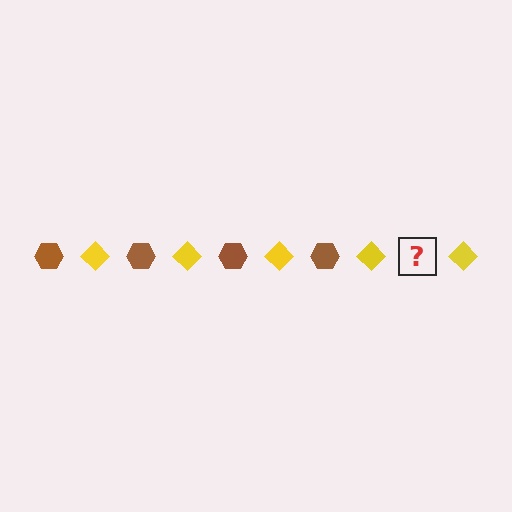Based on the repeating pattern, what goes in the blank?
The blank should be a brown hexagon.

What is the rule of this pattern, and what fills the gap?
The rule is that the pattern alternates between brown hexagon and yellow diamond. The gap should be filled with a brown hexagon.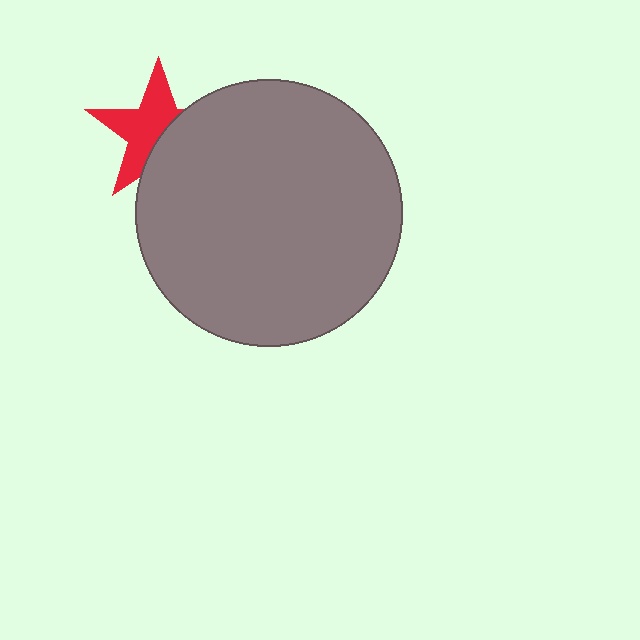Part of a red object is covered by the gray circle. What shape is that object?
It is a star.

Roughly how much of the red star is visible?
About half of it is visible (roughly 58%).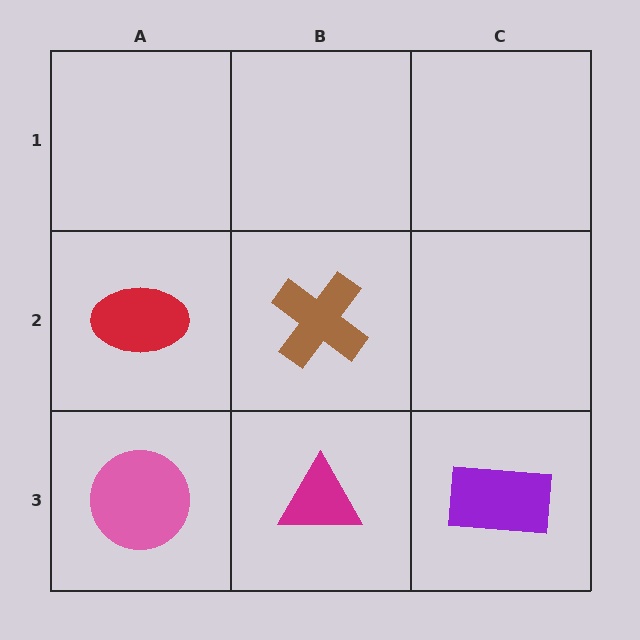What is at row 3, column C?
A purple rectangle.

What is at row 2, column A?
A red ellipse.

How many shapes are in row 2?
2 shapes.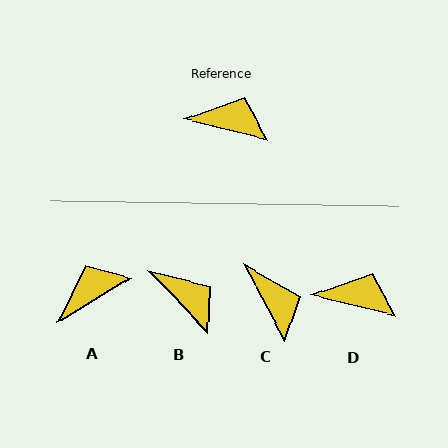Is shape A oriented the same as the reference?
No, it is off by about 45 degrees.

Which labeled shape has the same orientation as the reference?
D.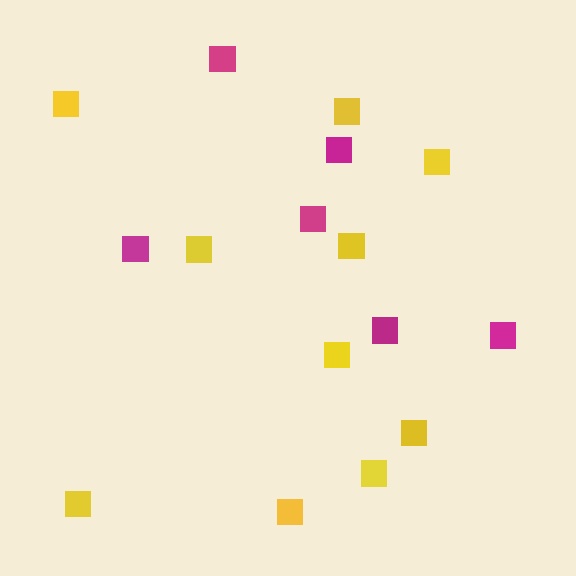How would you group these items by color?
There are 2 groups: one group of yellow squares (10) and one group of magenta squares (6).